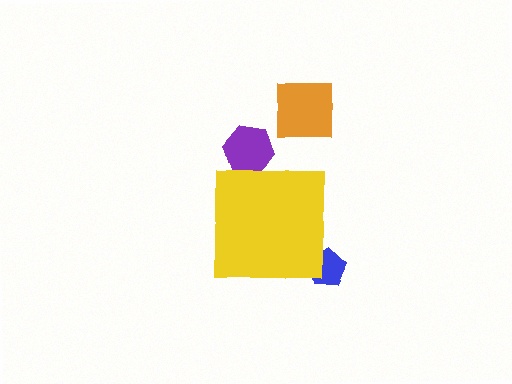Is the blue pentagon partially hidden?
Yes, the blue pentagon is partially hidden behind the yellow square.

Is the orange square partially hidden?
No, the orange square is fully visible.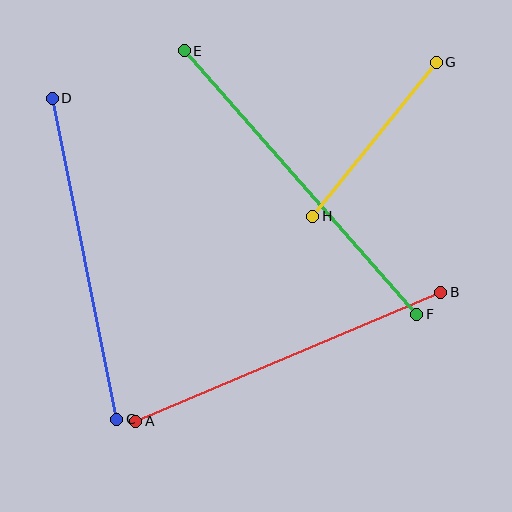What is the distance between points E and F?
The distance is approximately 352 pixels.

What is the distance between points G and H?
The distance is approximately 197 pixels.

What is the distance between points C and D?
The distance is approximately 327 pixels.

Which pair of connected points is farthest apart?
Points E and F are farthest apart.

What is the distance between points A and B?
The distance is approximately 331 pixels.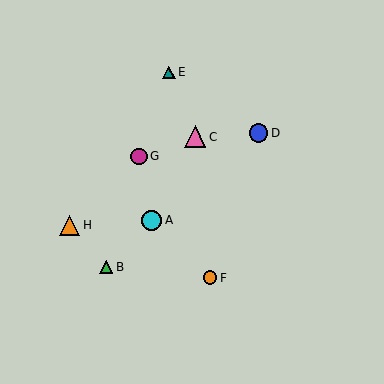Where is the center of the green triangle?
The center of the green triangle is at (106, 267).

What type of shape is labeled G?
Shape G is a magenta circle.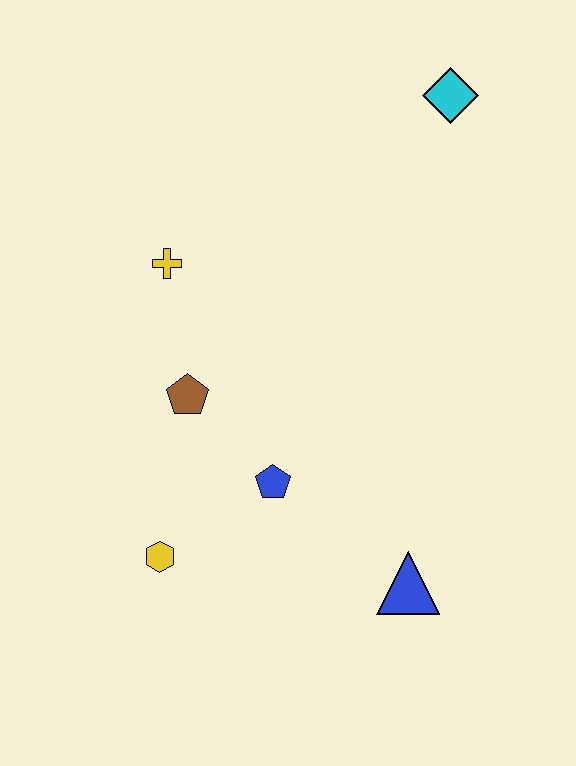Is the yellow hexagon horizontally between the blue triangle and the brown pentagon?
No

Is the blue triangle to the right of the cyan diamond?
No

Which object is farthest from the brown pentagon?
The cyan diamond is farthest from the brown pentagon.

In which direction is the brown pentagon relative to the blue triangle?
The brown pentagon is to the left of the blue triangle.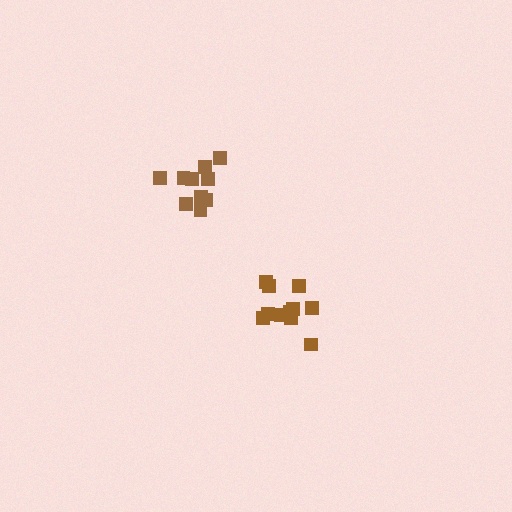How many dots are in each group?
Group 1: 11 dots, Group 2: 10 dots (21 total).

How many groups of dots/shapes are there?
There are 2 groups.